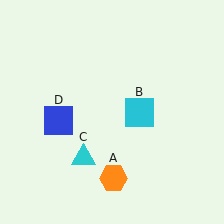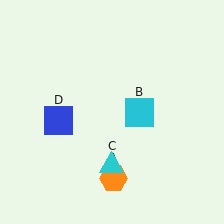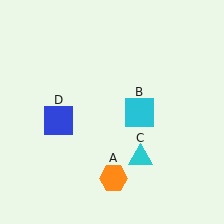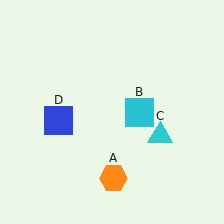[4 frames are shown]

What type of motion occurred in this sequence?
The cyan triangle (object C) rotated counterclockwise around the center of the scene.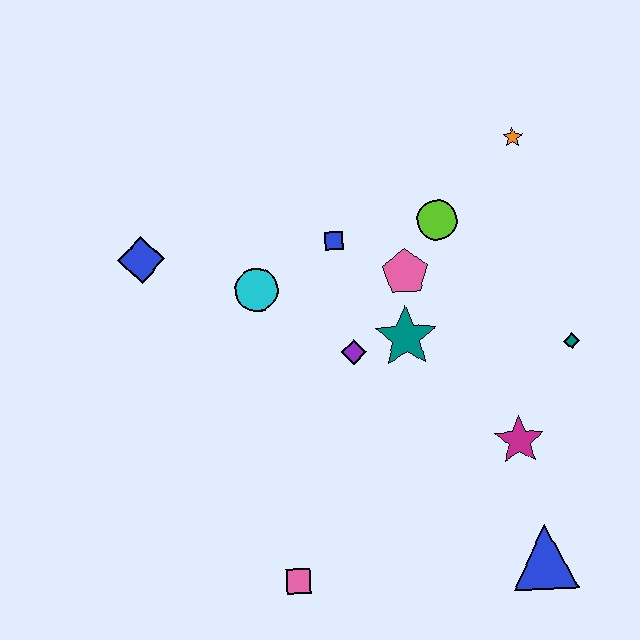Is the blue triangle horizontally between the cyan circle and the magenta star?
No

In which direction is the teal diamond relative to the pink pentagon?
The teal diamond is to the right of the pink pentagon.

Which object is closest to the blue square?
The pink pentagon is closest to the blue square.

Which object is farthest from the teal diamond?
The blue diamond is farthest from the teal diamond.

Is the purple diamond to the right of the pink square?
Yes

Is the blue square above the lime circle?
No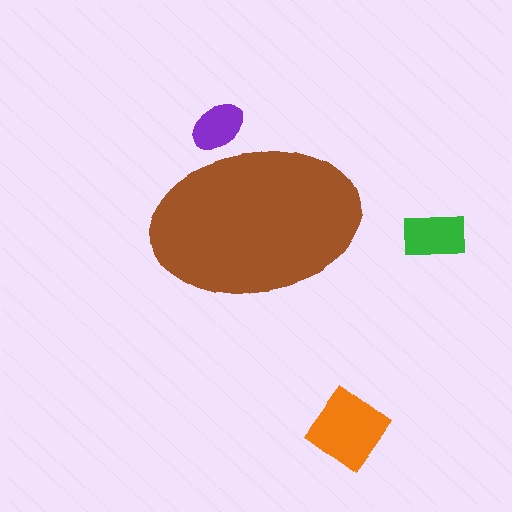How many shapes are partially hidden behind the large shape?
1 shape is partially hidden.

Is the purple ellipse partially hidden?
Yes, the purple ellipse is partially hidden behind the brown ellipse.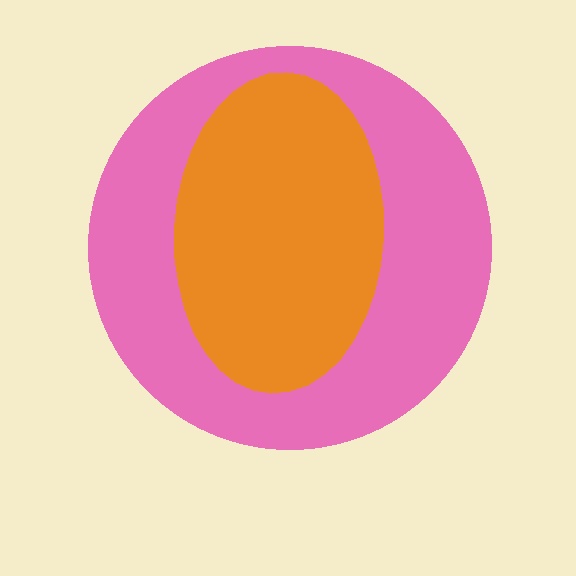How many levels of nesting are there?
2.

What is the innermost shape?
The orange ellipse.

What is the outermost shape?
The pink circle.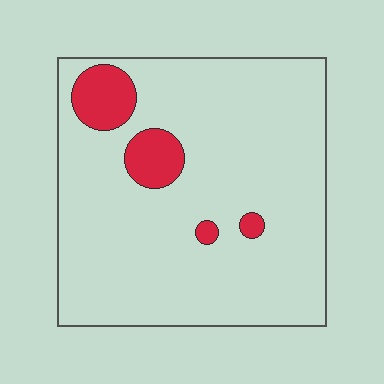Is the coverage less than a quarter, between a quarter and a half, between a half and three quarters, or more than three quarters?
Less than a quarter.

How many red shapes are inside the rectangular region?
4.